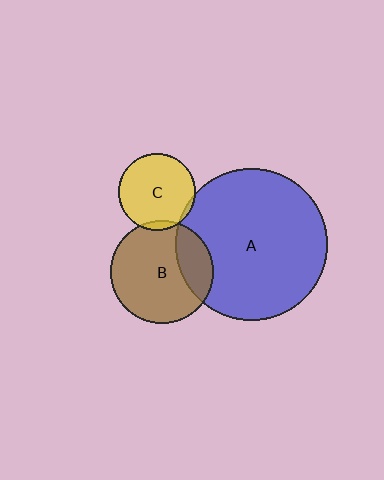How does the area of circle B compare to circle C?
Approximately 1.8 times.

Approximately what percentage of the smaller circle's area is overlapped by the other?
Approximately 5%.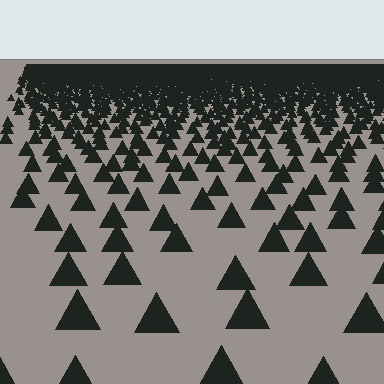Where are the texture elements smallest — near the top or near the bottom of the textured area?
Near the top.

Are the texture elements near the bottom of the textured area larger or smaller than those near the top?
Larger. Near the bottom, elements are closer to the viewer and appear at a bigger on-screen size.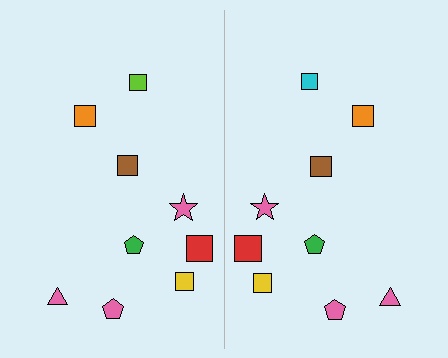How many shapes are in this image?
There are 18 shapes in this image.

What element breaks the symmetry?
The cyan square on the right side breaks the symmetry — its mirror counterpart is lime.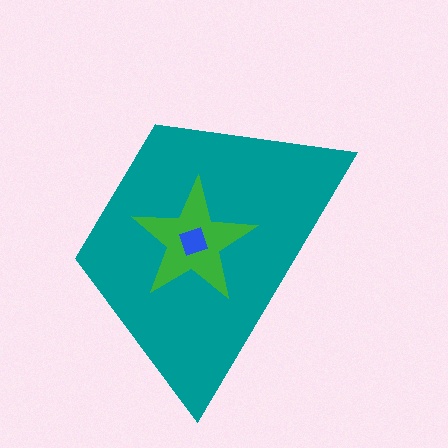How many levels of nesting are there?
3.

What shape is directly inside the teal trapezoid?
The green star.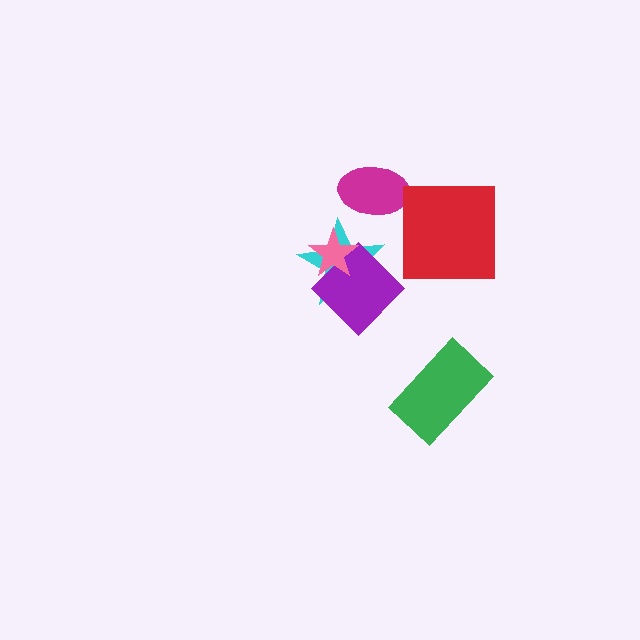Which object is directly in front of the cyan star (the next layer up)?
The purple diamond is directly in front of the cyan star.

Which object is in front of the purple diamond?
The pink star is in front of the purple diamond.